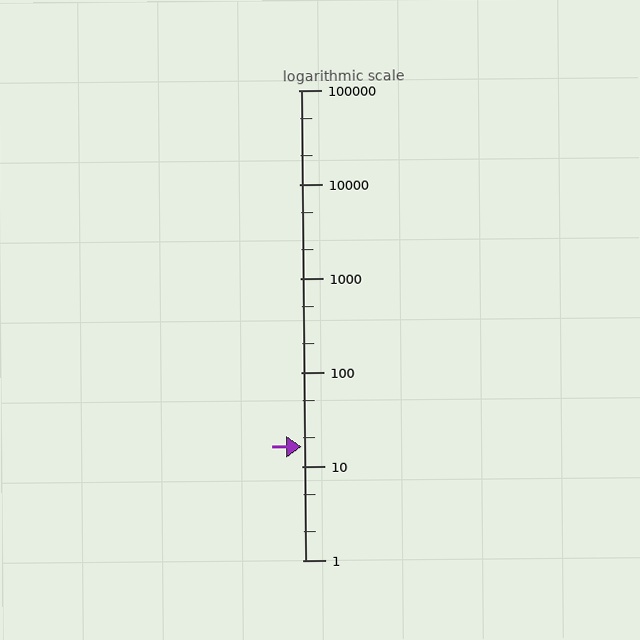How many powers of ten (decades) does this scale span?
The scale spans 5 decades, from 1 to 100000.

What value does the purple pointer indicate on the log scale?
The pointer indicates approximately 16.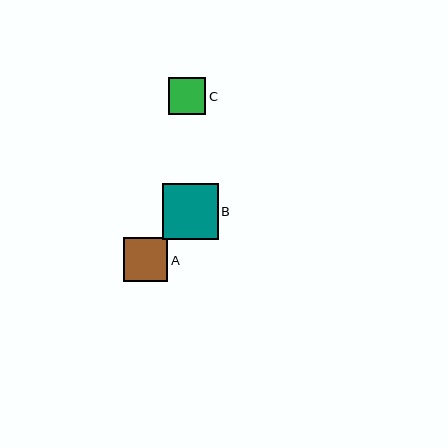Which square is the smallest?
Square C is the smallest with a size of approximately 37 pixels.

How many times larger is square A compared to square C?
Square A is approximately 1.2 times the size of square C.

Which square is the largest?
Square B is the largest with a size of approximately 56 pixels.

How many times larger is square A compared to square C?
Square A is approximately 1.2 times the size of square C.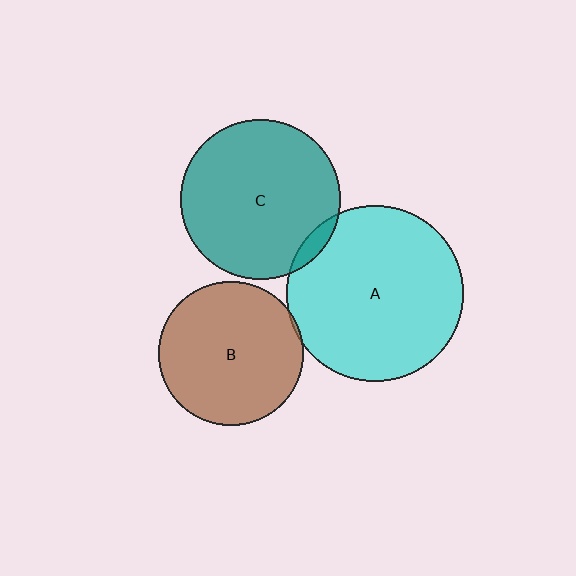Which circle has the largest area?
Circle A (cyan).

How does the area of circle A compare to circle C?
Approximately 1.2 times.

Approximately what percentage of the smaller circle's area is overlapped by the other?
Approximately 5%.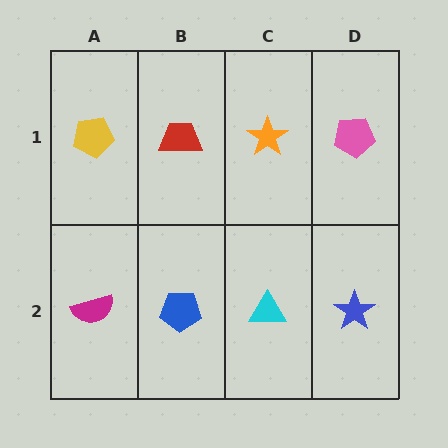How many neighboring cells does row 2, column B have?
3.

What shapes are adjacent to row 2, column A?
A yellow pentagon (row 1, column A), a blue pentagon (row 2, column B).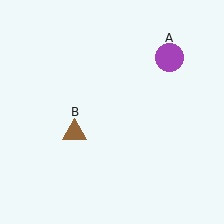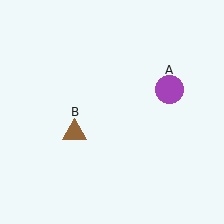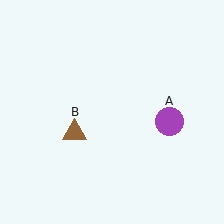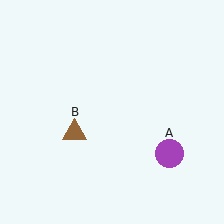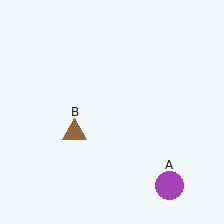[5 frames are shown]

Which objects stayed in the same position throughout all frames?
Brown triangle (object B) remained stationary.